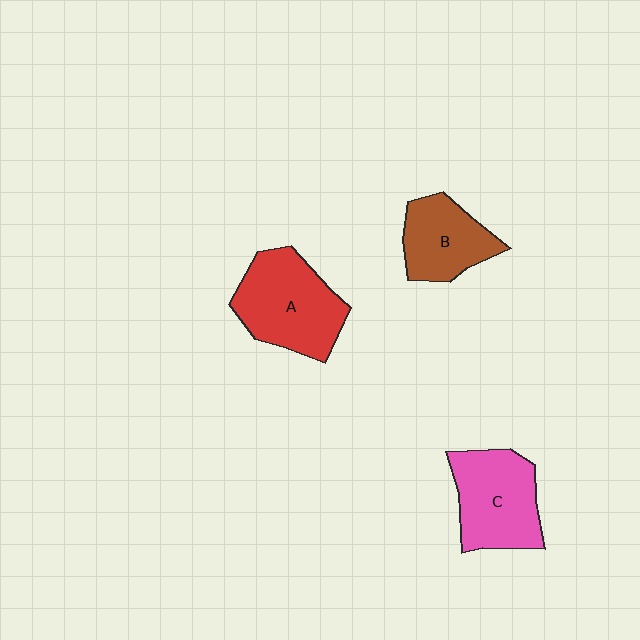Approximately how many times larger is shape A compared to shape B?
Approximately 1.4 times.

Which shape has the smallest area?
Shape B (brown).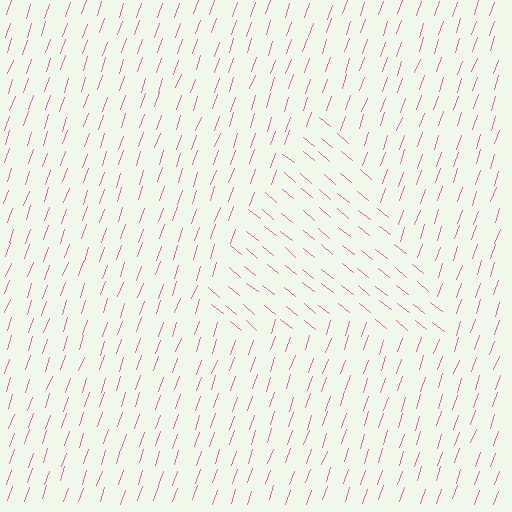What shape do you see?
I see a triangle.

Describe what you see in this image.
The image is filled with small pink line segments. A triangle region in the image has lines oriented differently from the surrounding lines, creating a visible texture boundary.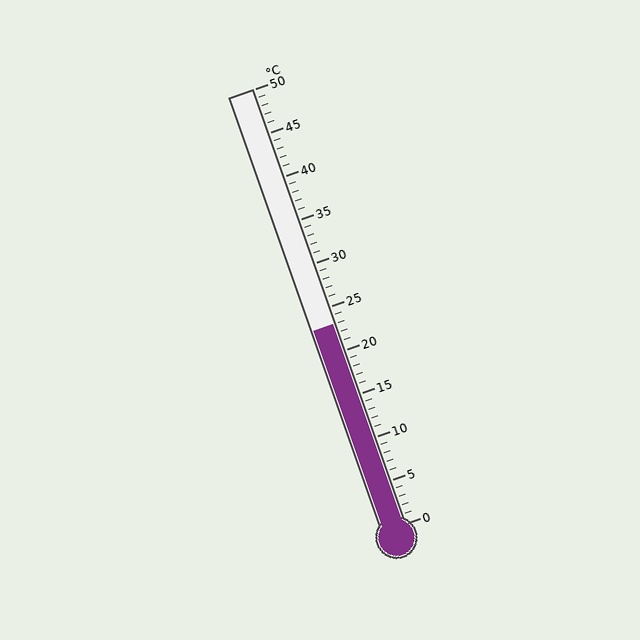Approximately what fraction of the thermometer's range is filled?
The thermometer is filled to approximately 45% of its range.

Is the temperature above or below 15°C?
The temperature is above 15°C.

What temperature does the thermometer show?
The thermometer shows approximately 23°C.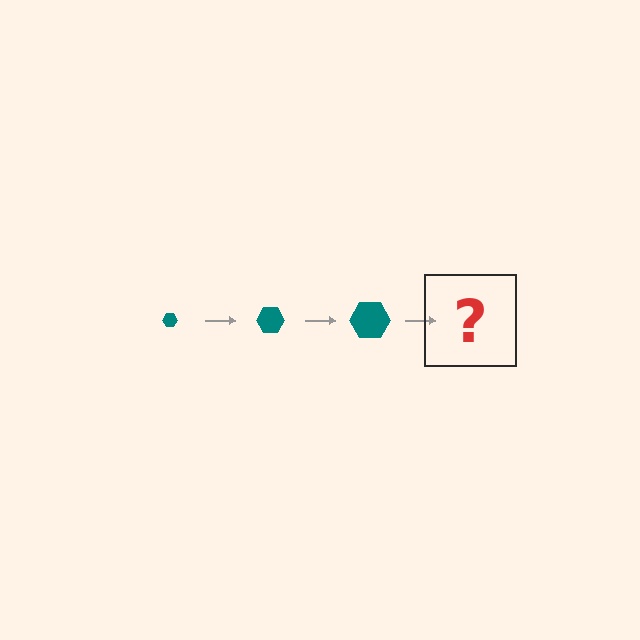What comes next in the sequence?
The next element should be a teal hexagon, larger than the previous one.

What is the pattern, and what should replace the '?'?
The pattern is that the hexagon gets progressively larger each step. The '?' should be a teal hexagon, larger than the previous one.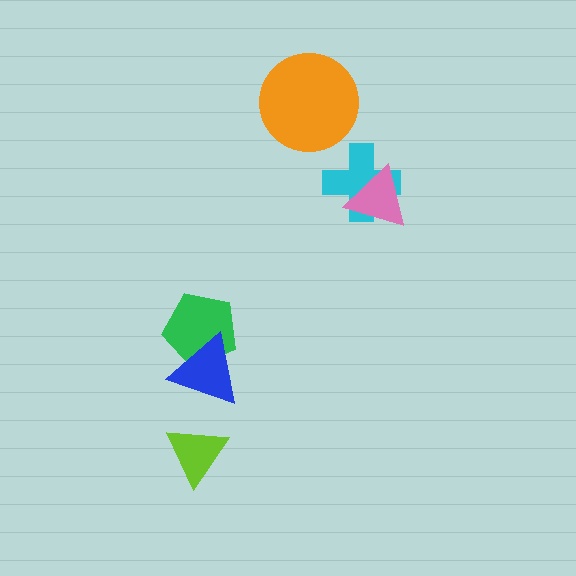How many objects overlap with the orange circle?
0 objects overlap with the orange circle.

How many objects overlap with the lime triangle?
0 objects overlap with the lime triangle.